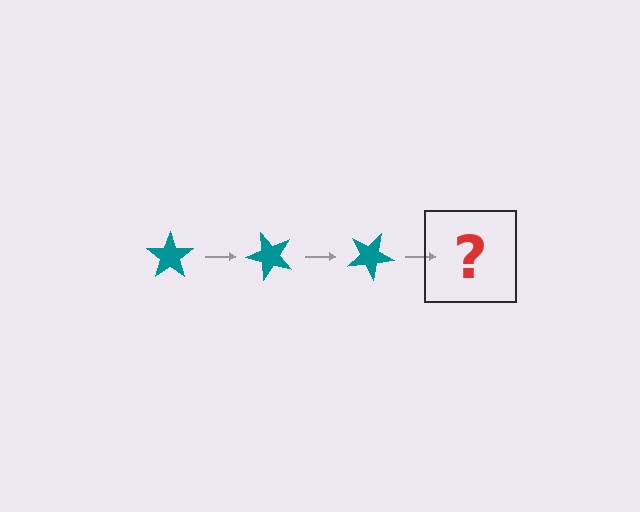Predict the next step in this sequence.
The next step is a teal star rotated 150 degrees.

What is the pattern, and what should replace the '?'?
The pattern is that the star rotates 50 degrees each step. The '?' should be a teal star rotated 150 degrees.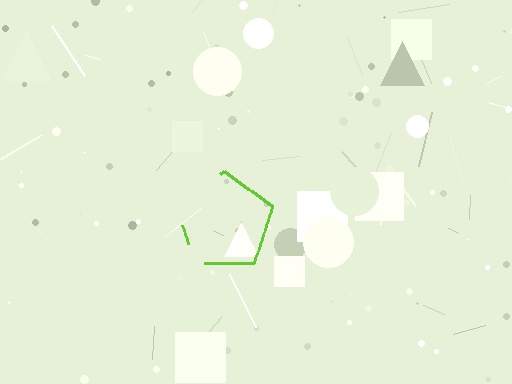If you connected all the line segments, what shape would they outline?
They would outline a pentagon.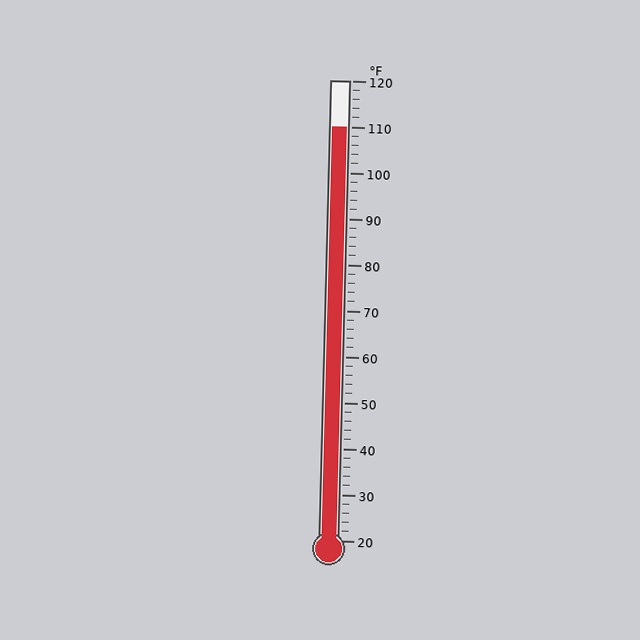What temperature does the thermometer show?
The thermometer shows approximately 110°F.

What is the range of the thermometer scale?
The thermometer scale ranges from 20°F to 120°F.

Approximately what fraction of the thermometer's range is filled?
The thermometer is filled to approximately 90% of its range.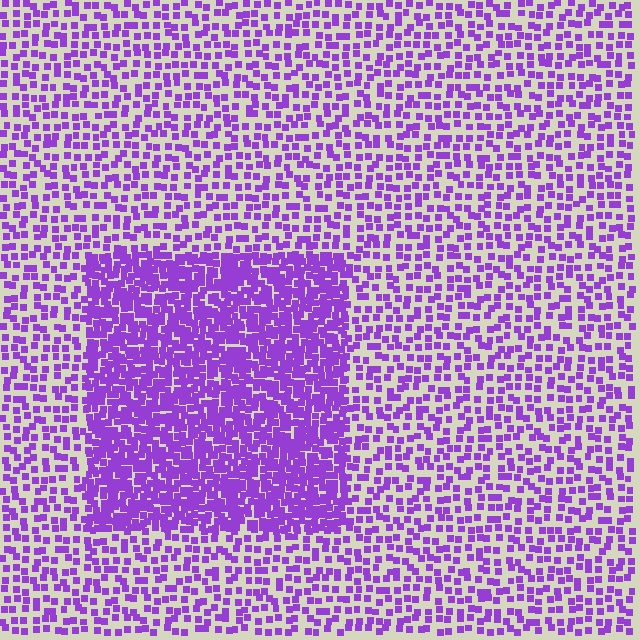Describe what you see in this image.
The image contains small purple elements arranged at two different densities. A rectangle-shaped region is visible where the elements are more densely packed than the surrounding area.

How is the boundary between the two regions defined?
The boundary is defined by a change in element density (approximately 2.3x ratio). All elements are the same color, size, and shape.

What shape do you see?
I see a rectangle.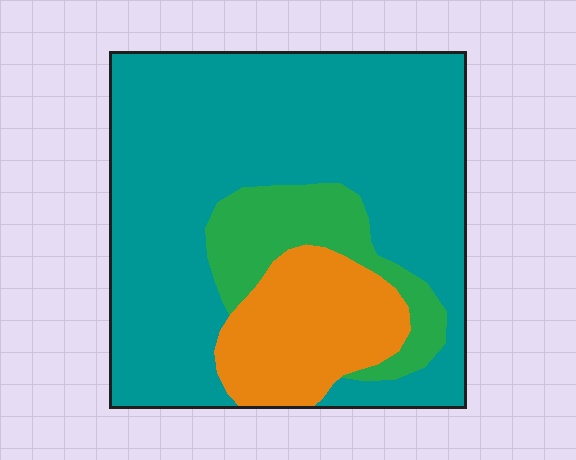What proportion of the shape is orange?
Orange covers 17% of the shape.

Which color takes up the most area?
Teal, at roughly 70%.